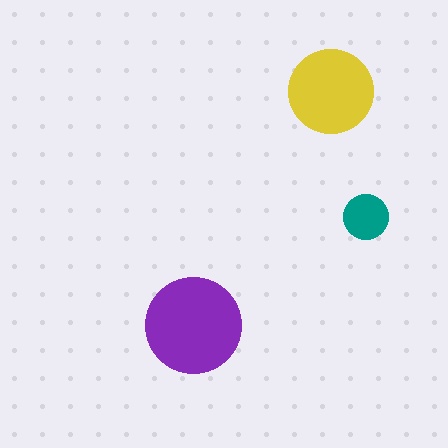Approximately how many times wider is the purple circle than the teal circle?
About 2 times wider.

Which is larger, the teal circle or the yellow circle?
The yellow one.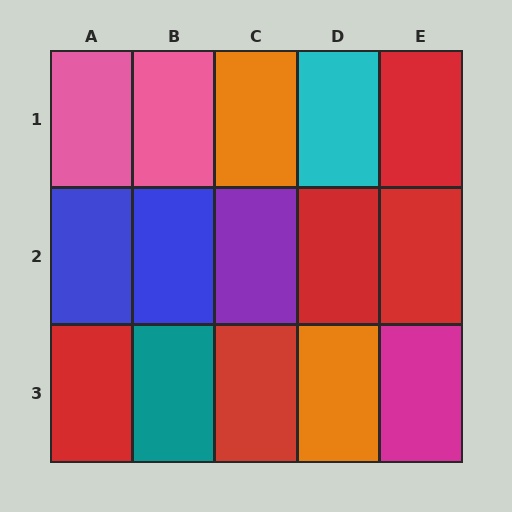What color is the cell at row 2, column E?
Red.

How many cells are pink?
2 cells are pink.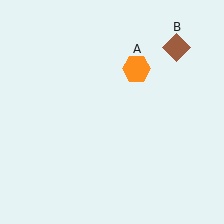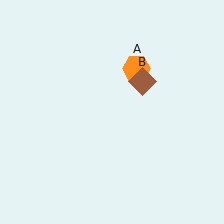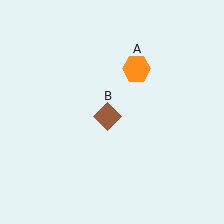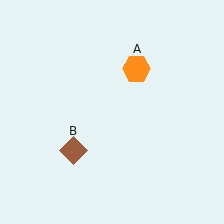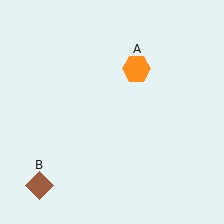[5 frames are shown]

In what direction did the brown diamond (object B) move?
The brown diamond (object B) moved down and to the left.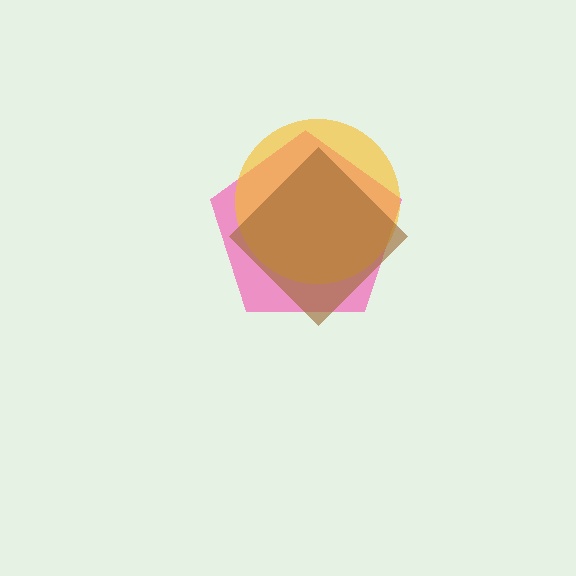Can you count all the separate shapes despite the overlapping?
Yes, there are 3 separate shapes.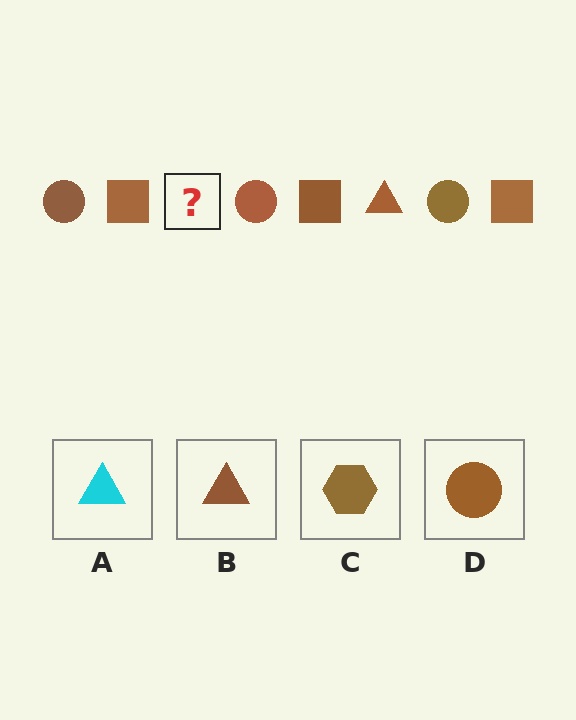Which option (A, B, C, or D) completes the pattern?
B.